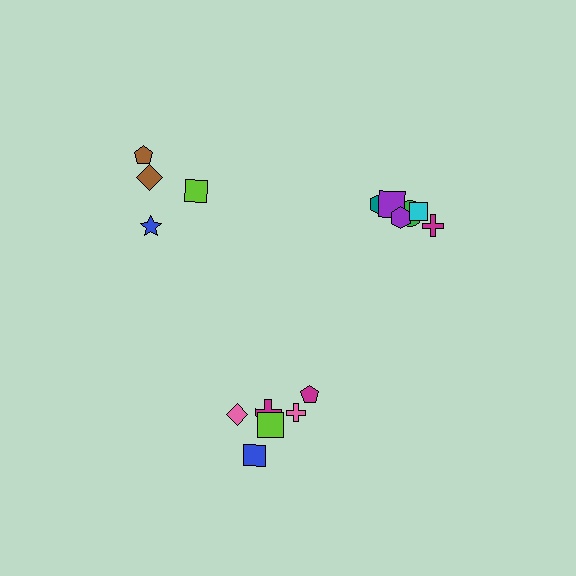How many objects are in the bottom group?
There are 6 objects.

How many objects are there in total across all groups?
There are 16 objects.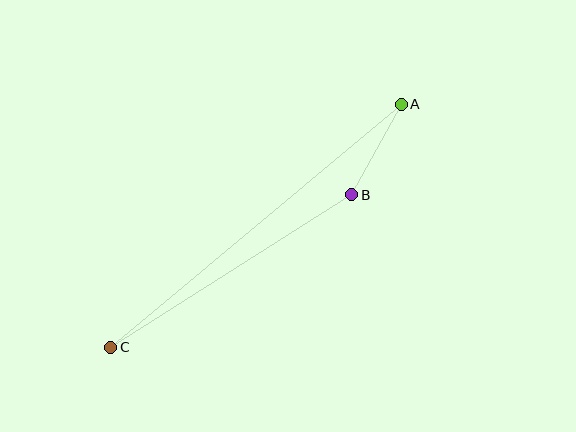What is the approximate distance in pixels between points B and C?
The distance between B and C is approximately 285 pixels.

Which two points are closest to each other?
Points A and B are closest to each other.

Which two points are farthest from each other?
Points A and C are farthest from each other.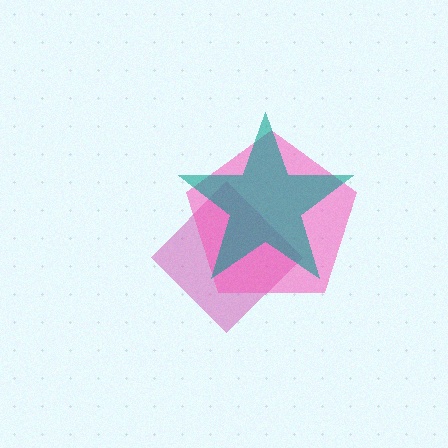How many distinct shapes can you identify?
There are 3 distinct shapes: a magenta diamond, a pink pentagon, a teal star.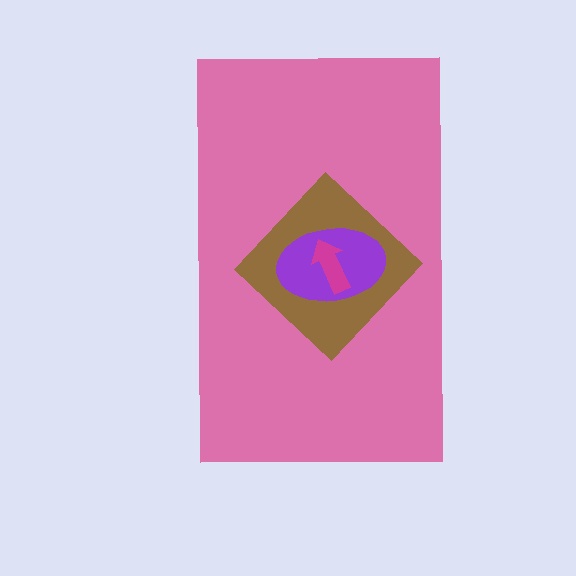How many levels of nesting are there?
4.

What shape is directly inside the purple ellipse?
The magenta arrow.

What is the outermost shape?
The pink rectangle.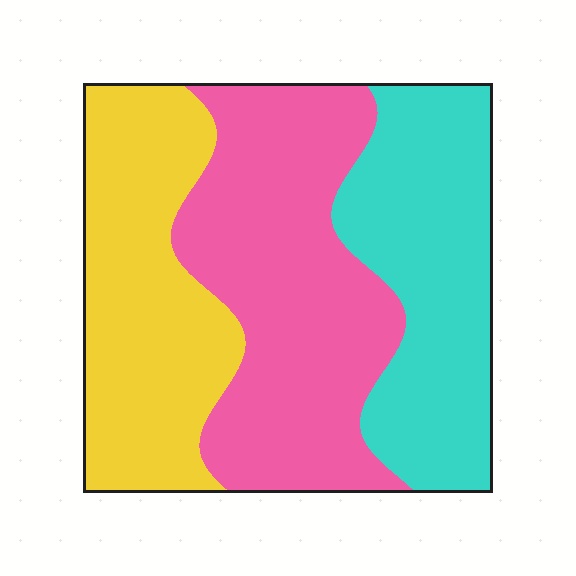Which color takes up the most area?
Pink, at roughly 40%.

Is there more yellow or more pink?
Pink.